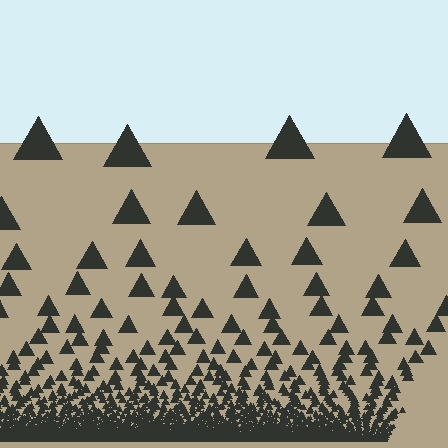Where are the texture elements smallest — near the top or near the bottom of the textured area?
Near the bottom.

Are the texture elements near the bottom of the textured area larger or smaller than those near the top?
Smaller. The gradient is inverted — elements near the bottom are smaller and denser.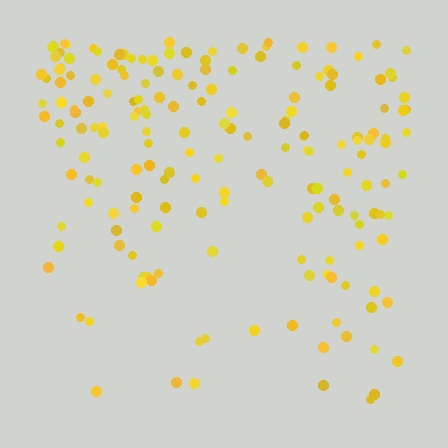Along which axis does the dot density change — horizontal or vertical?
Vertical.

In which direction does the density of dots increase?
From bottom to top, with the top side densest.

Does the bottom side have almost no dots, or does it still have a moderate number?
Still a moderate number, just noticeably fewer than the top.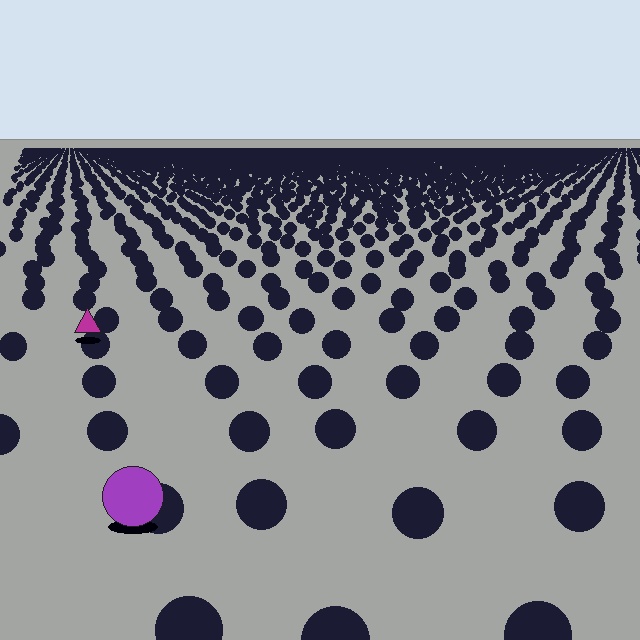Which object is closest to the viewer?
The purple circle is closest. The texture marks near it are larger and more spread out.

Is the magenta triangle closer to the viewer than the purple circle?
No. The purple circle is closer — you can tell from the texture gradient: the ground texture is coarser near it.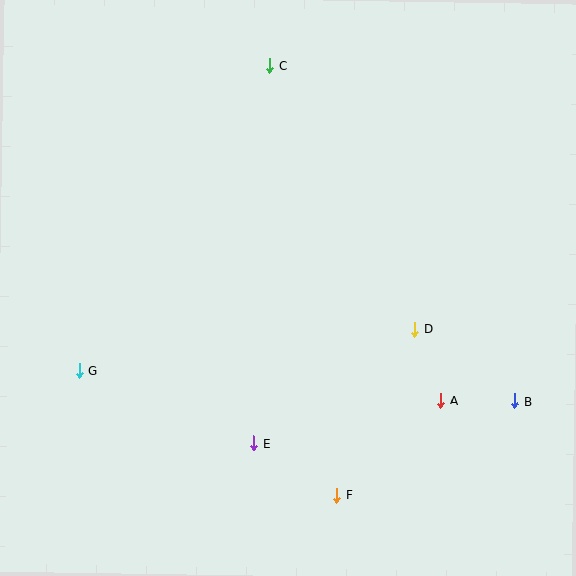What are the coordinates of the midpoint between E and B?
The midpoint between E and B is at (384, 422).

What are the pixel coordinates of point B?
Point B is at (515, 401).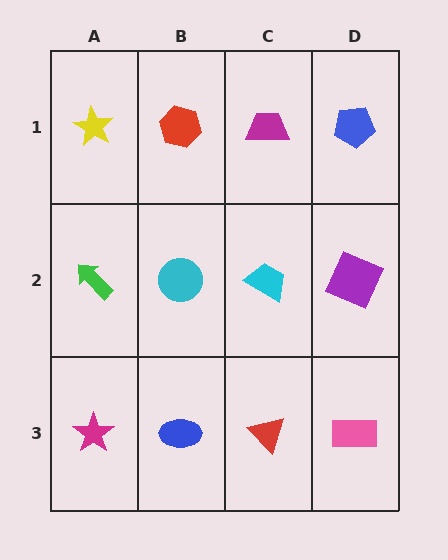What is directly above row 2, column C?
A magenta trapezoid.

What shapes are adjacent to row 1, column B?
A cyan circle (row 2, column B), a yellow star (row 1, column A), a magenta trapezoid (row 1, column C).